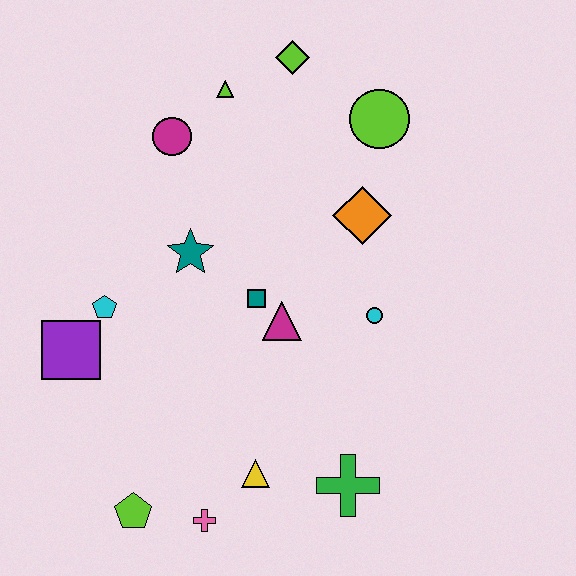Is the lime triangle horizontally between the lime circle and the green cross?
No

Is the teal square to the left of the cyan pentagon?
No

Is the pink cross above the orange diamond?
No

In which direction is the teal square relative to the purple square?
The teal square is to the right of the purple square.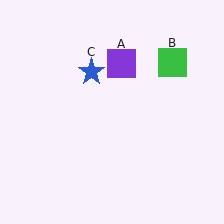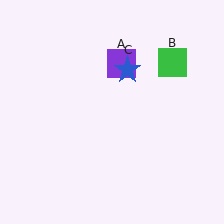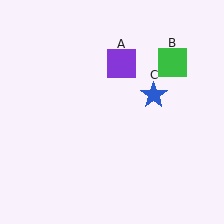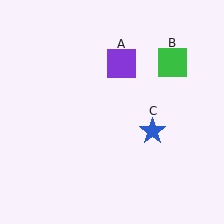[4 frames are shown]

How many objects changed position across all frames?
1 object changed position: blue star (object C).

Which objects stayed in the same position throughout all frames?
Purple square (object A) and green square (object B) remained stationary.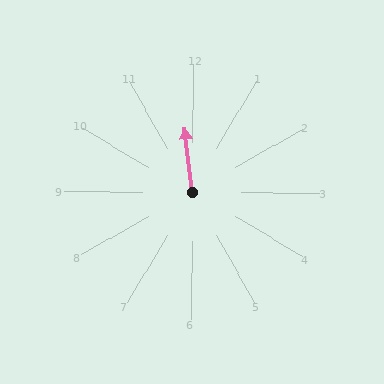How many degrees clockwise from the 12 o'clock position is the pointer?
Approximately 353 degrees.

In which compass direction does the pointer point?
North.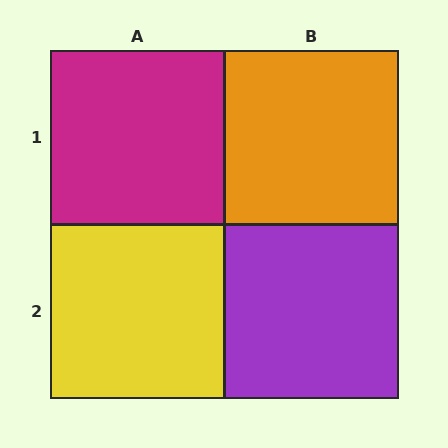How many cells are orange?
1 cell is orange.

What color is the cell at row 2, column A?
Yellow.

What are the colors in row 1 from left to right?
Magenta, orange.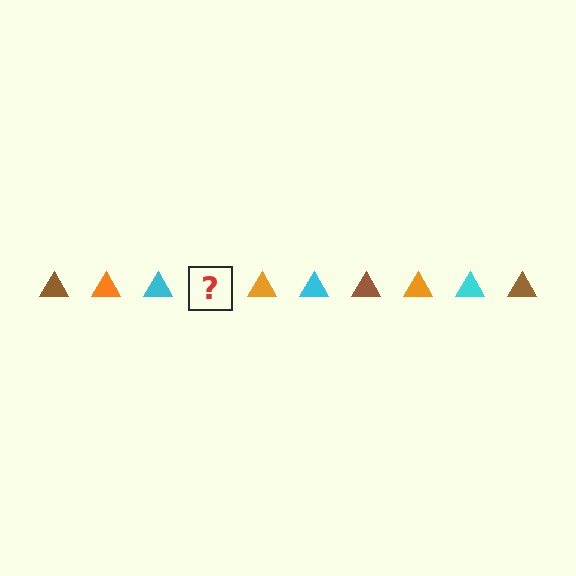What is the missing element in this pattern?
The missing element is a brown triangle.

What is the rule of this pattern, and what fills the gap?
The rule is that the pattern cycles through brown, orange, cyan triangles. The gap should be filled with a brown triangle.